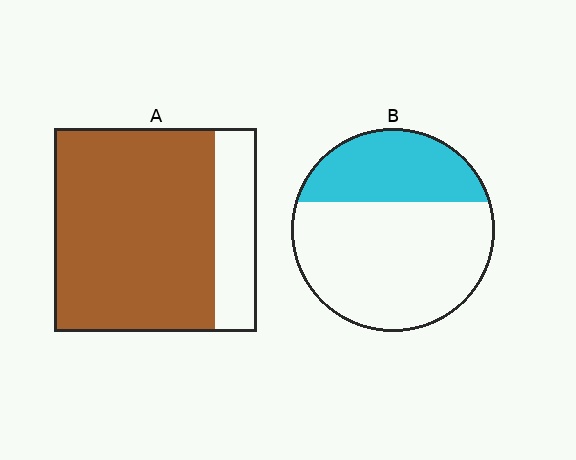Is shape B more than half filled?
No.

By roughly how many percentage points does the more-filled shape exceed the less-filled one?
By roughly 45 percentage points (A over B).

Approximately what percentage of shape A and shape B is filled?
A is approximately 80% and B is approximately 35%.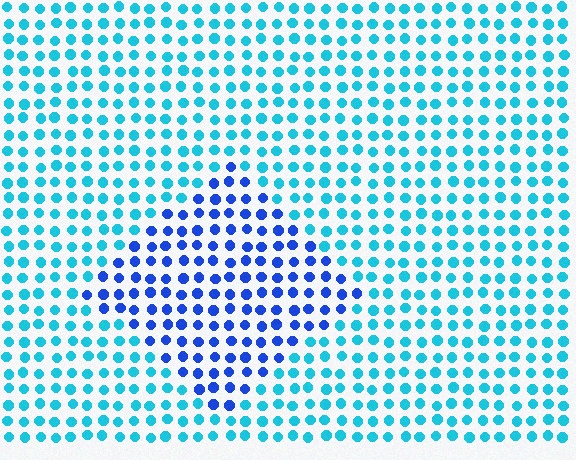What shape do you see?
I see a diamond.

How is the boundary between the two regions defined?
The boundary is defined purely by a slight shift in hue (about 40 degrees). Spacing, size, and orientation are identical on both sides.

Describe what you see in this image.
The image is filled with small cyan elements in a uniform arrangement. A diamond-shaped region is visible where the elements are tinted to a slightly different hue, forming a subtle color boundary.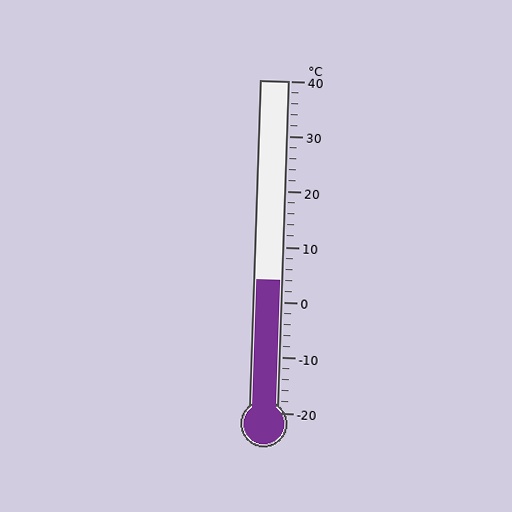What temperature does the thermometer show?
The thermometer shows approximately 4°C.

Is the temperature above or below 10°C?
The temperature is below 10°C.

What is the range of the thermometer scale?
The thermometer scale ranges from -20°C to 40°C.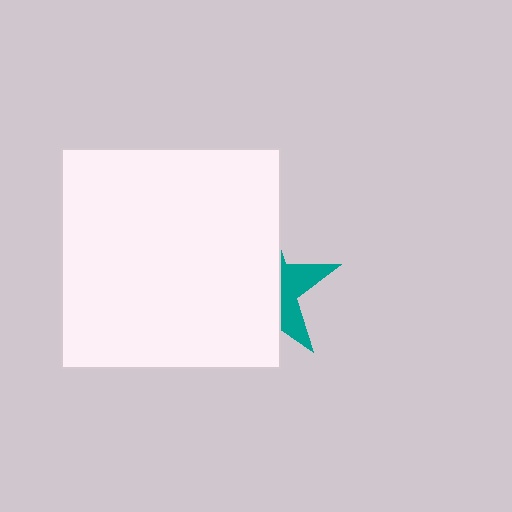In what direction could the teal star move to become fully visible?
The teal star could move right. That would shift it out from behind the white square entirely.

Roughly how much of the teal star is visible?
A small part of it is visible (roughly 31%).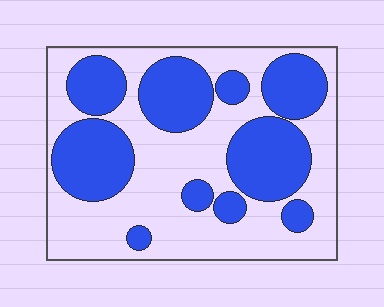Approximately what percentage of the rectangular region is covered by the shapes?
Approximately 40%.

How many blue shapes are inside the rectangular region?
10.